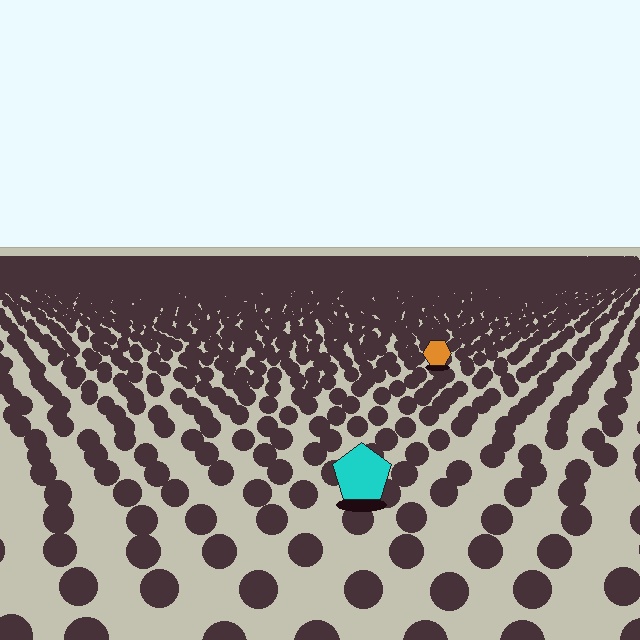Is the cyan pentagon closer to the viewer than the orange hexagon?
Yes. The cyan pentagon is closer — you can tell from the texture gradient: the ground texture is coarser near it.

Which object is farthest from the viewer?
The orange hexagon is farthest from the viewer. It appears smaller and the ground texture around it is denser.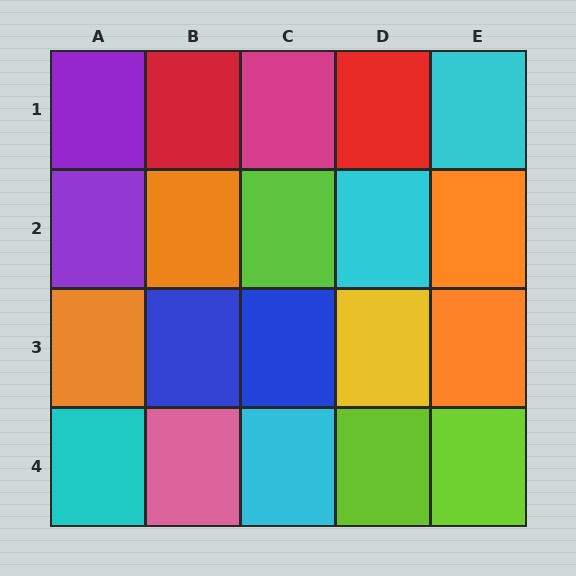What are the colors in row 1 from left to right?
Purple, red, magenta, red, cyan.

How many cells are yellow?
1 cell is yellow.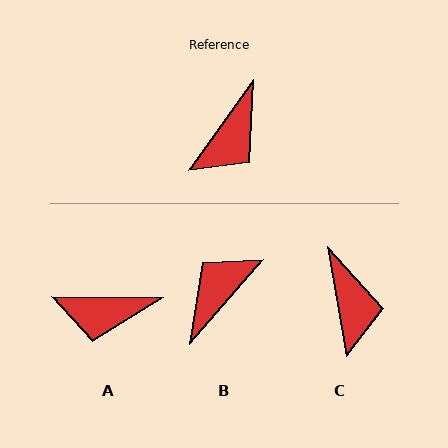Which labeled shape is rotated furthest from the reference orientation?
B, about 174 degrees away.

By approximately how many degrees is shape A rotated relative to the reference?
Approximately 55 degrees clockwise.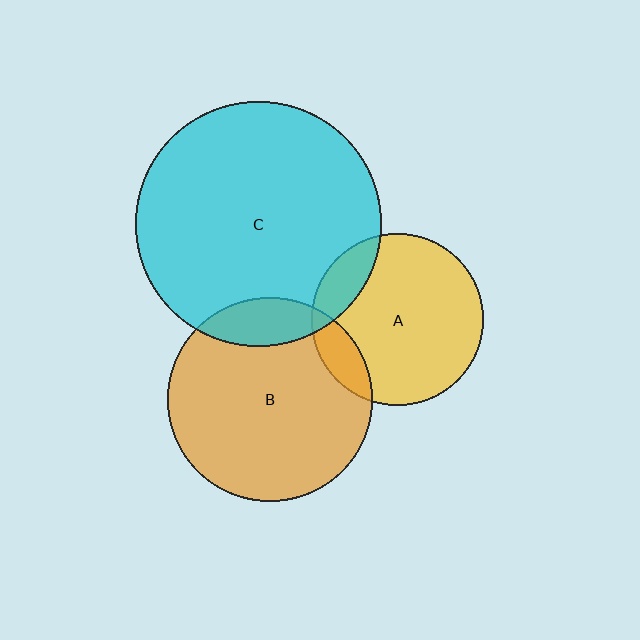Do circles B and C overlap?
Yes.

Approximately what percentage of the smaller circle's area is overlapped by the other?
Approximately 15%.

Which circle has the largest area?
Circle C (cyan).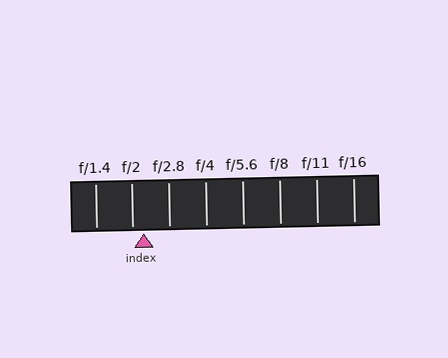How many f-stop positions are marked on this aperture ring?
There are 8 f-stop positions marked.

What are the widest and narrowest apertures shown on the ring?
The widest aperture shown is f/1.4 and the narrowest is f/16.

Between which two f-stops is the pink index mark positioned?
The index mark is between f/2 and f/2.8.